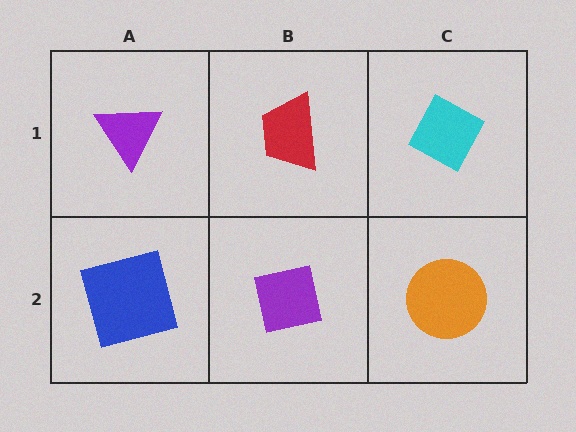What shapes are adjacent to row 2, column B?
A red trapezoid (row 1, column B), a blue square (row 2, column A), an orange circle (row 2, column C).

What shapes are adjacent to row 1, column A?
A blue square (row 2, column A), a red trapezoid (row 1, column B).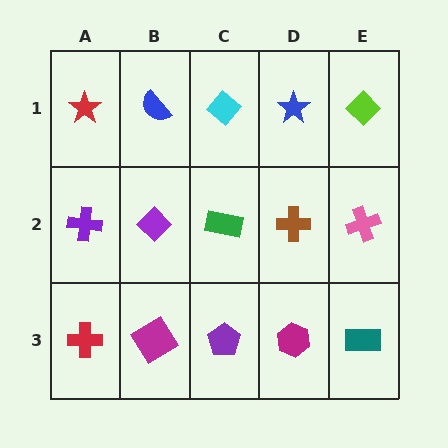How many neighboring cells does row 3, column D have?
3.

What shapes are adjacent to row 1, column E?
A pink cross (row 2, column E), a blue star (row 1, column D).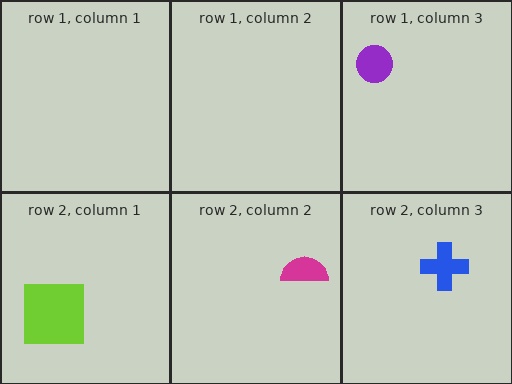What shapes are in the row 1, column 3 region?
The purple circle.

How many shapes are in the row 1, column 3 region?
1.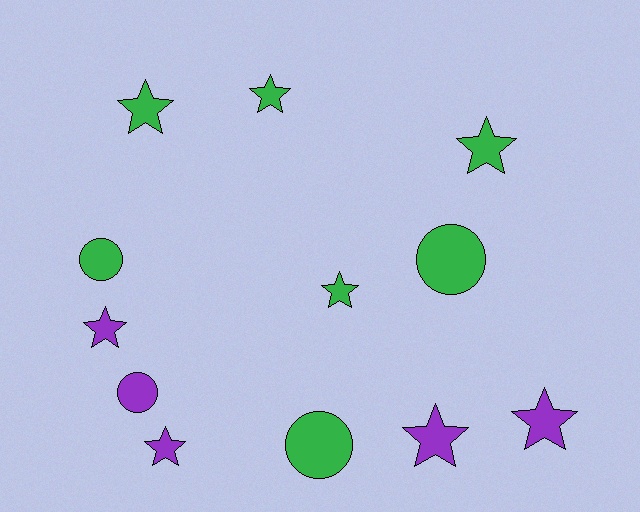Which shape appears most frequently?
Star, with 8 objects.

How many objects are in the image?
There are 12 objects.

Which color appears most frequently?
Green, with 7 objects.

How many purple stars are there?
There are 4 purple stars.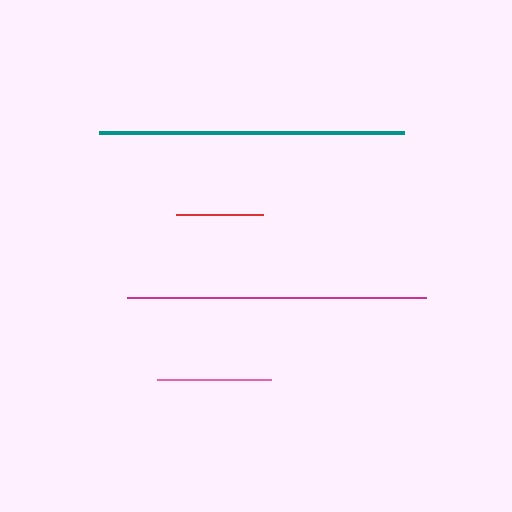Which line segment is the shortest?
The red line is the shortest at approximately 87 pixels.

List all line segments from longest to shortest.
From longest to shortest: teal, magenta, pink, red.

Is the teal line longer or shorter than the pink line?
The teal line is longer than the pink line.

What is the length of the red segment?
The red segment is approximately 87 pixels long.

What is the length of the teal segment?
The teal segment is approximately 305 pixels long.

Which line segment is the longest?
The teal line is the longest at approximately 305 pixels.